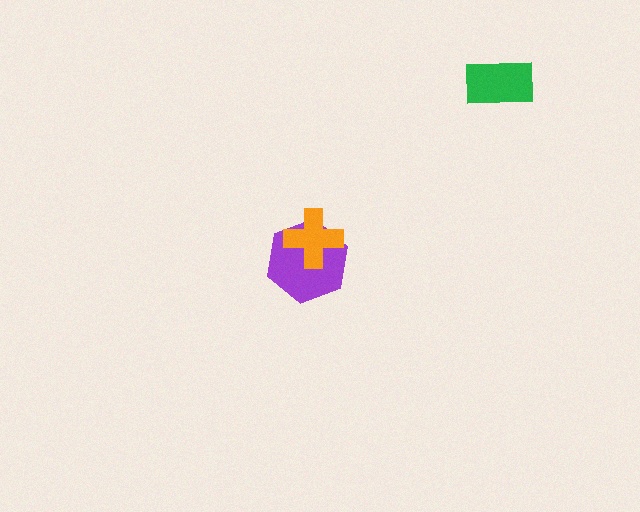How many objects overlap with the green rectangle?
0 objects overlap with the green rectangle.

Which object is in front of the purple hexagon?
The orange cross is in front of the purple hexagon.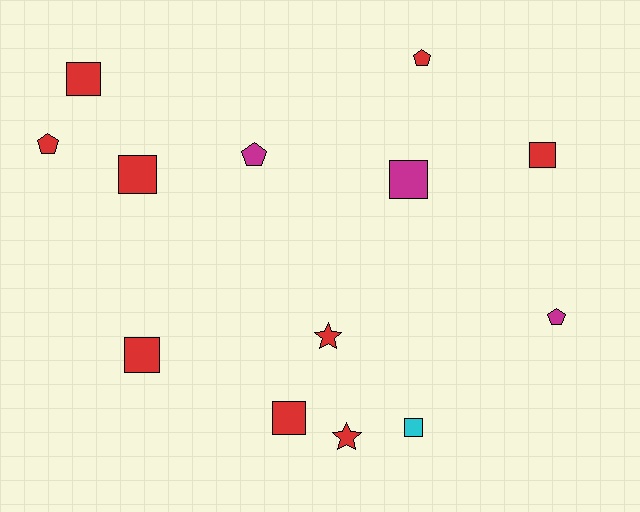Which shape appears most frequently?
Square, with 7 objects.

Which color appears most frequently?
Red, with 9 objects.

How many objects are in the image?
There are 13 objects.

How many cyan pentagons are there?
There are no cyan pentagons.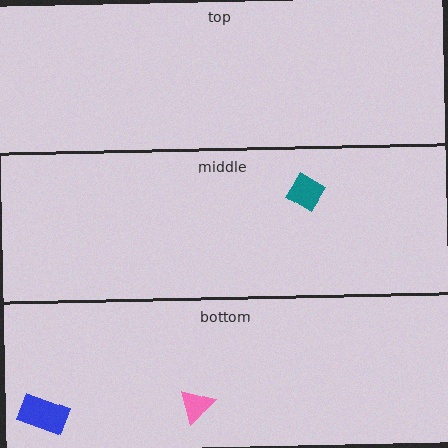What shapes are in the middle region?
The teal diamond.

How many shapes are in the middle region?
1.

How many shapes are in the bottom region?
2.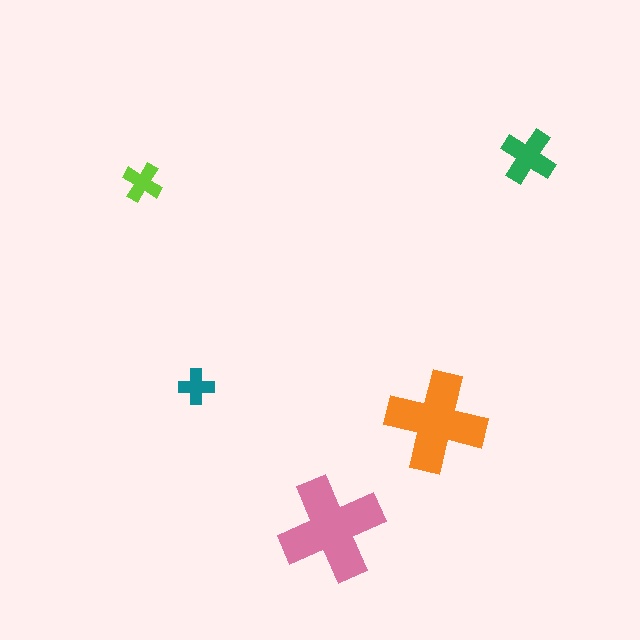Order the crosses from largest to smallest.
the pink one, the orange one, the green one, the lime one, the teal one.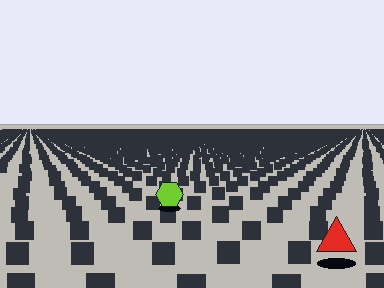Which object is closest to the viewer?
The red triangle is closest. The texture marks near it are larger and more spread out.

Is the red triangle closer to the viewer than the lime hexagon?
Yes. The red triangle is closer — you can tell from the texture gradient: the ground texture is coarser near it.